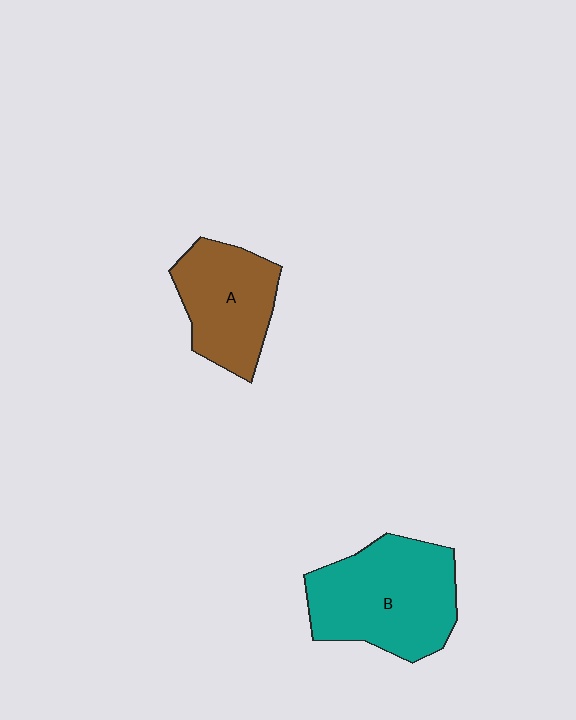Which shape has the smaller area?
Shape A (brown).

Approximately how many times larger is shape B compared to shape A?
Approximately 1.4 times.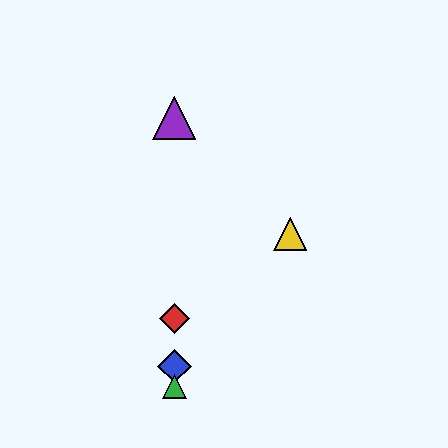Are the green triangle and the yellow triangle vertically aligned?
No, the green triangle is at x≈174 and the yellow triangle is at x≈290.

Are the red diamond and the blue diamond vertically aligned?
Yes, both are at x≈174.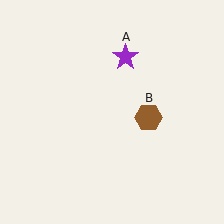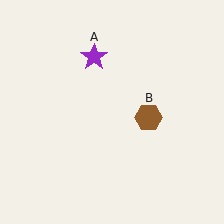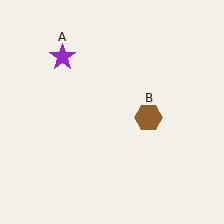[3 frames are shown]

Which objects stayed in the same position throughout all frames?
Brown hexagon (object B) remained stationary.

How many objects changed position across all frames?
1 object changed position: purple star (object A).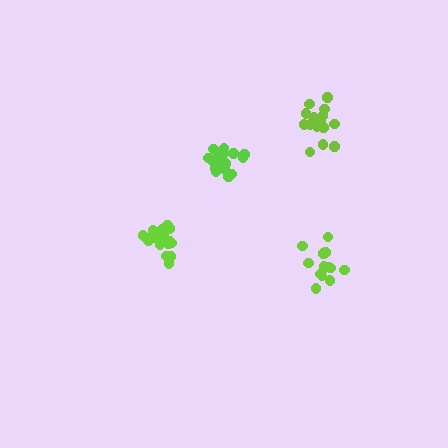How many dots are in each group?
Group 1: 18 dots, Group 2: 14 dots, Group 3: 20 dots, Group 4: 16 dots (68 total).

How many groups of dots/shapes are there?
There are 4 groups.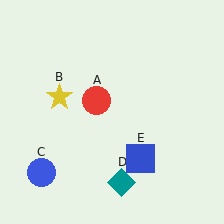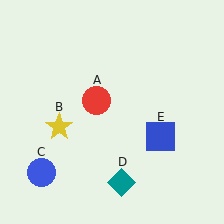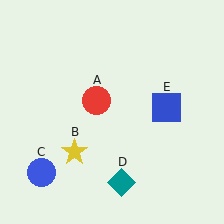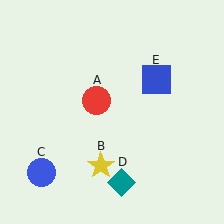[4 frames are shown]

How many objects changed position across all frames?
2 objects changed position: yellow star (object B), blue square (object E).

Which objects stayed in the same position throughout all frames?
Red circle (object A) and blue circle (object C) and teal diamond (object D) remained stationary.